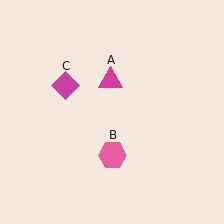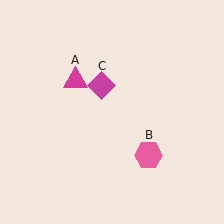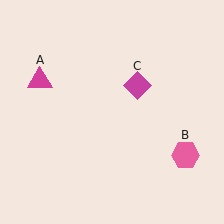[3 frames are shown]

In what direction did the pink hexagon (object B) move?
The pink hexagon (object B) moved right.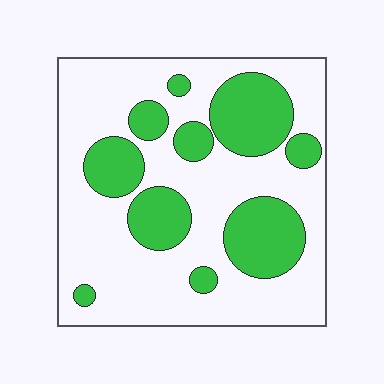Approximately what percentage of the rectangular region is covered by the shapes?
Approximately 30%.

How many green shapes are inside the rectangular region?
10.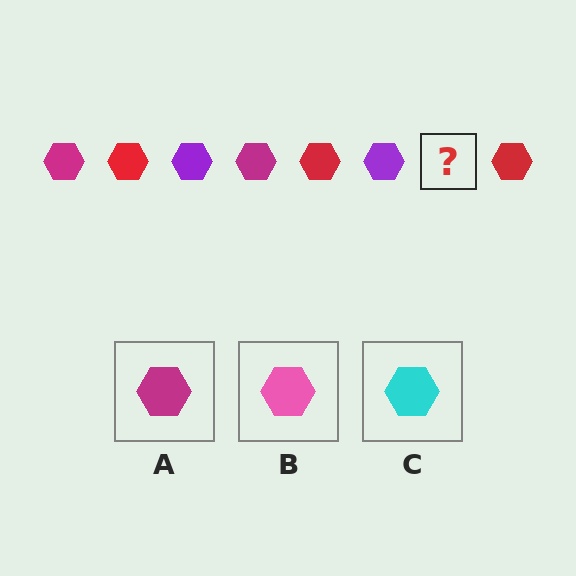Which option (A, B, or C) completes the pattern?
A.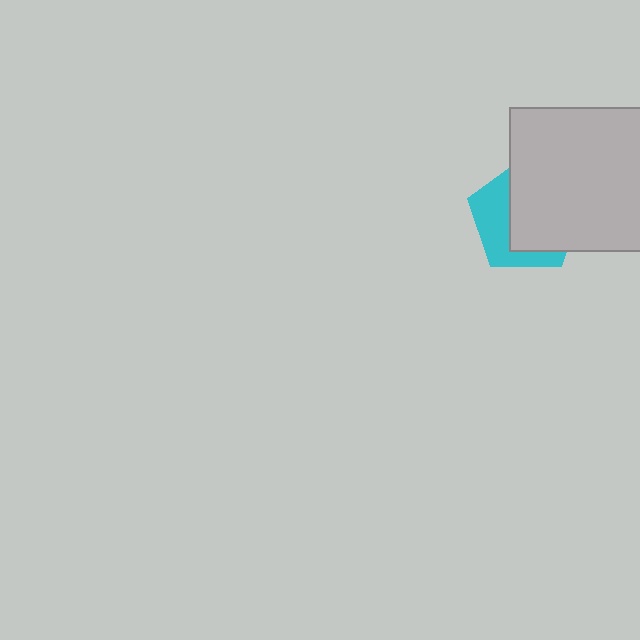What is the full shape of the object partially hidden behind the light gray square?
The partially hidden object is a cyan pentagon.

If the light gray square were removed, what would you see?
You would see the complete cyan pentagon.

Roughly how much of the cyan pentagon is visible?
A small part of it is visible (roughly 40%).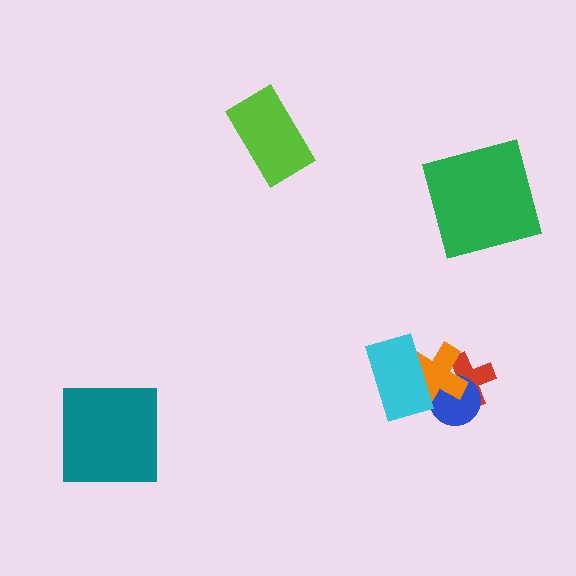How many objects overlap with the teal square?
0 objects overlap with the teal square.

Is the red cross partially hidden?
Yes, it is partially covered by another shape.